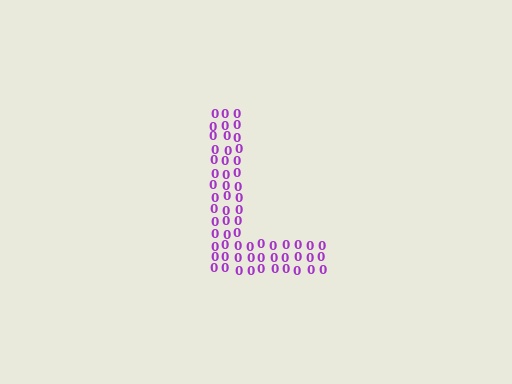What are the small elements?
The small elements are digit 0's.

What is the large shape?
The large shape is the letter L.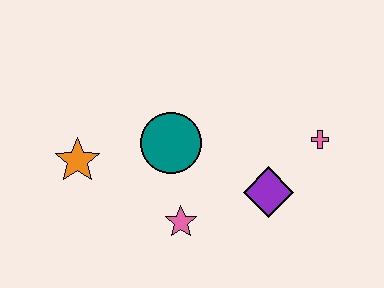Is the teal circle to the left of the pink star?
Yes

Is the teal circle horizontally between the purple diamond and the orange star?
Yes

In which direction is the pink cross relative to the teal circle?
The pink cross is to the right of the teal circle.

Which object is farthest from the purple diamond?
The orange star is farthest from the purple diamond.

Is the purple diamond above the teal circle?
No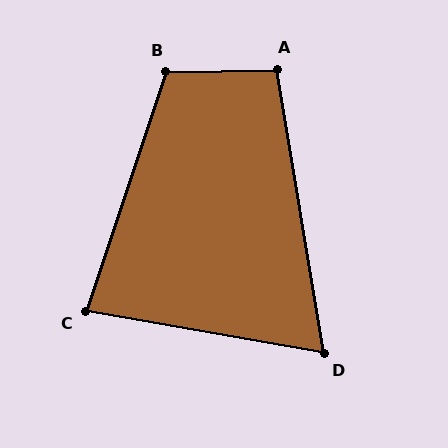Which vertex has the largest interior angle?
B, at approximately 109 degrees.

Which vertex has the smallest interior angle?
D, at approximately 71 degrees.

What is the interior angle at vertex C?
Approximately 82 degrees (acute).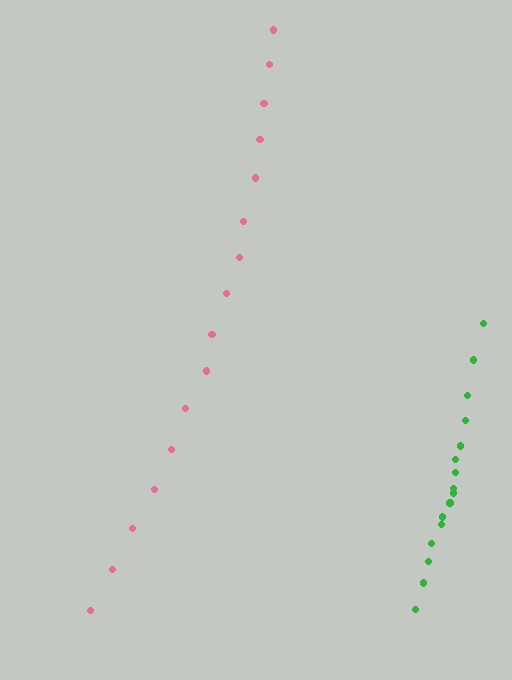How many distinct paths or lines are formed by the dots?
There are 2 distinct paths.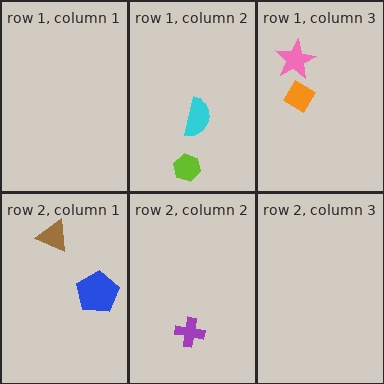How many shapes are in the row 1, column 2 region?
2.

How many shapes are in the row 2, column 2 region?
1.